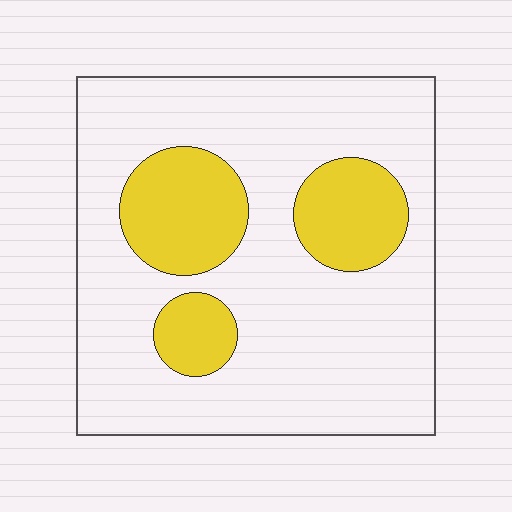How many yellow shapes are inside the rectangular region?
3.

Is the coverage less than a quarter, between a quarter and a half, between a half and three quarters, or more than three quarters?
Less than a quarter.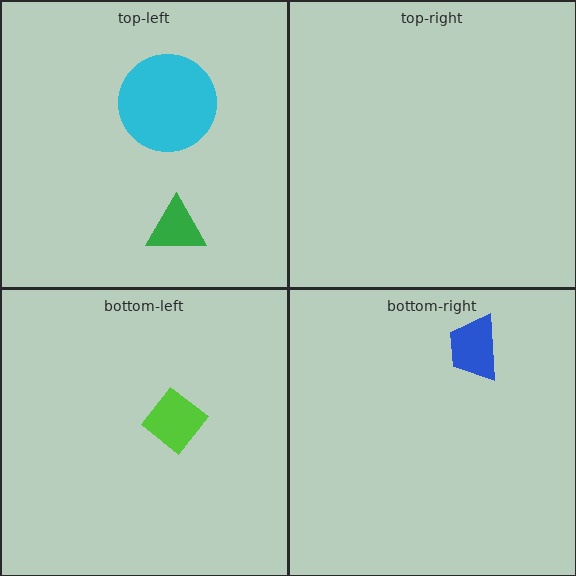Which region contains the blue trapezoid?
The bottom-right region.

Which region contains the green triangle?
The top-left region.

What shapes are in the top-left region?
The green triangle, the cyan circle.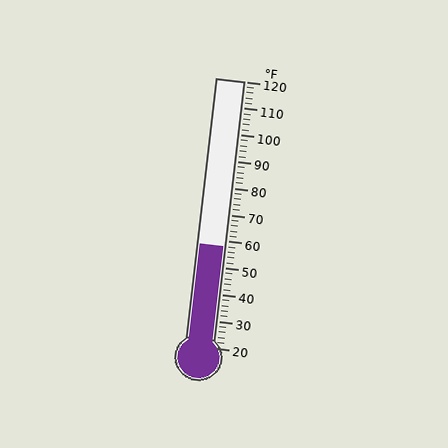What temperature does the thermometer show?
The thermometer shows approximately 58°F.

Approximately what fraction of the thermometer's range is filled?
The thermometer is filled to approximately 40% of its range.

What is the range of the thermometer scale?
The thermometer scale ranges from 20°F to 120°F.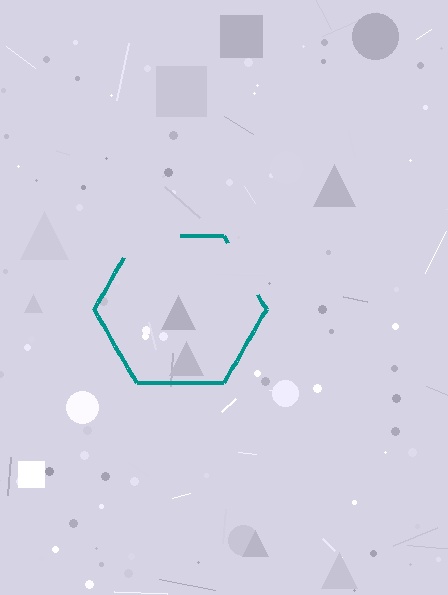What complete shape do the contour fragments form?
The contour fragments form a hexagon.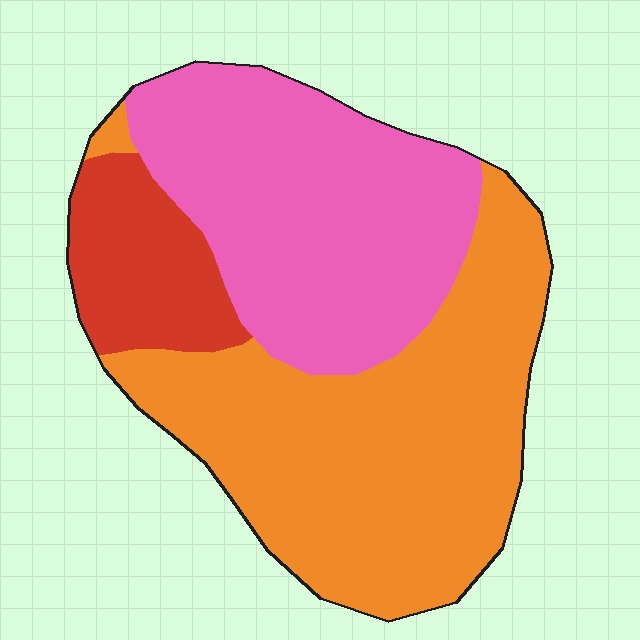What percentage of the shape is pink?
Pink covers 38% of the shape.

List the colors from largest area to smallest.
From largest to smallest: orange, pink, red.